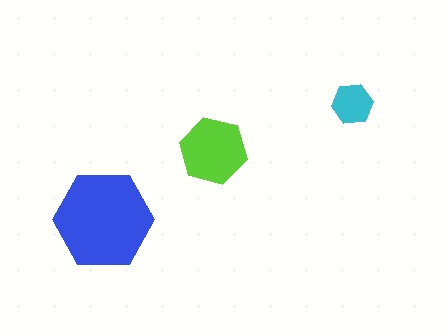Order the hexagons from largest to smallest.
the blue one, the lime one, the cyan one.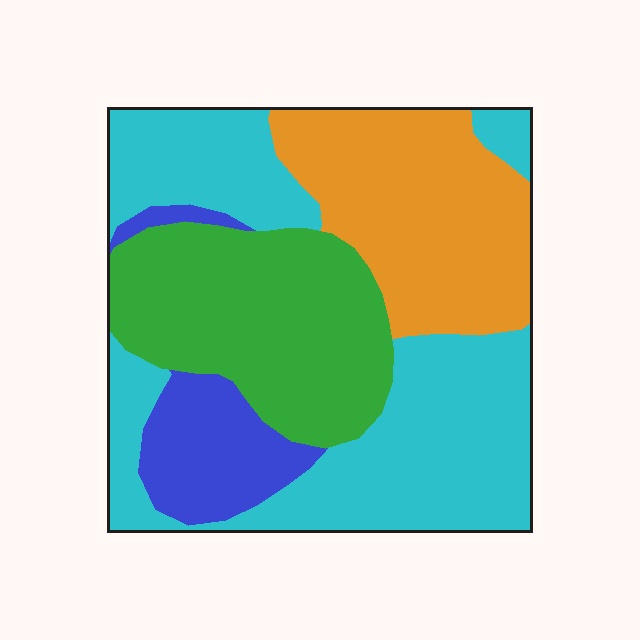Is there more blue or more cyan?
Cyan.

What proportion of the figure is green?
Green takes up about one quarter (1/4) of the figure.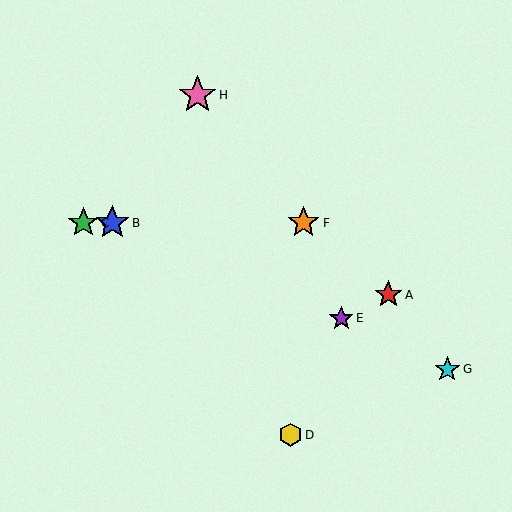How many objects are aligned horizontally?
3 objects (B, C, F) are aligned horizontally.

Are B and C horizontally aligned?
Yes, both are at y≈223.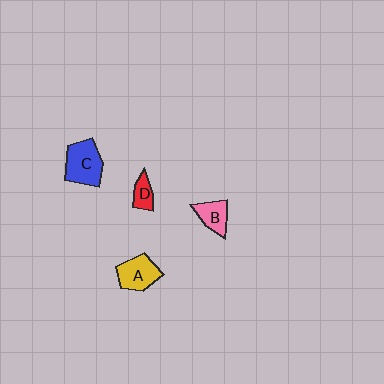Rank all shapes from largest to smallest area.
From largest to smallest: C (blue), A (yellow), B (pink), D (red).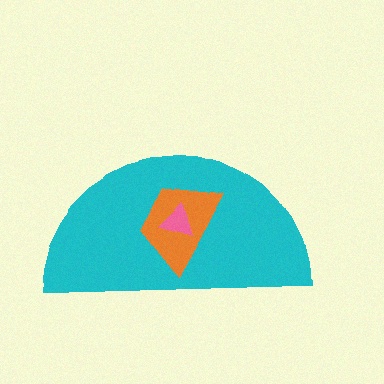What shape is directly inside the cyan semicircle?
The orange trapezoid.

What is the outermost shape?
The cyan semicircle.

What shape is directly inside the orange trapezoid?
The pink triangle.